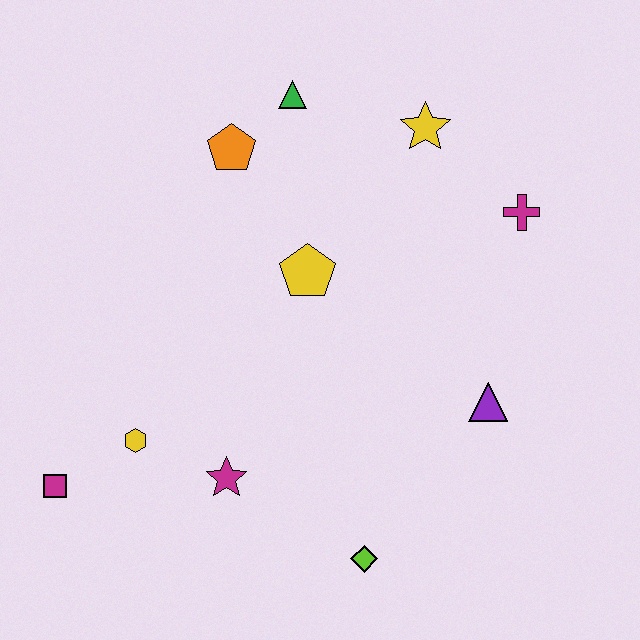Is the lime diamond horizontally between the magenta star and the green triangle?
No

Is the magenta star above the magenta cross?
No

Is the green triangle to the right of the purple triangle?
No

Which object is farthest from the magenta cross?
The magenta square is farthest from the magenta cross.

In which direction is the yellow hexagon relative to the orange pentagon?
The yellow hexagon is below the orange pentagon.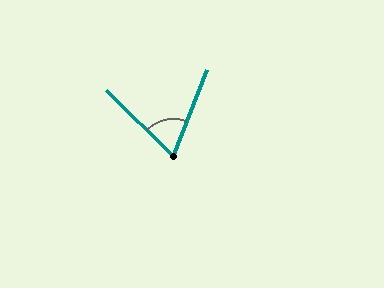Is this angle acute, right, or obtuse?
It is acute.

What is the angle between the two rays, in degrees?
Approximately 66 degrees.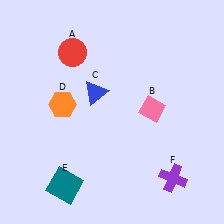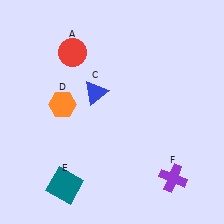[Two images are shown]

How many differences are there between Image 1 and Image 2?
There is 1 difference between the two images.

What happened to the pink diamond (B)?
The pink diamond (B) was removed in Image 2. It was in the top-right area of Image 1.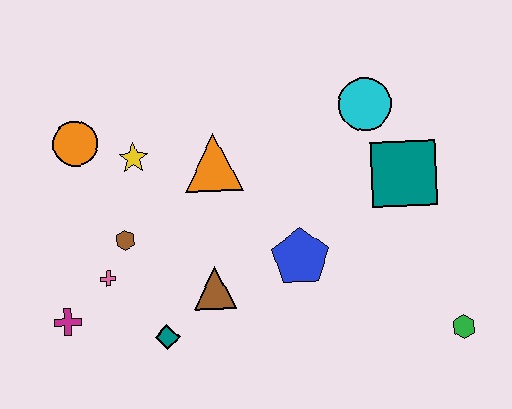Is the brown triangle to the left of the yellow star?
No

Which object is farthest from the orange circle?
The green hexagon is farthest from the orange circle.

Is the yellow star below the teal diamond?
No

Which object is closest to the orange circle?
The yellow star is closest to the orange circle.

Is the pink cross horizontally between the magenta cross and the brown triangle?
Yes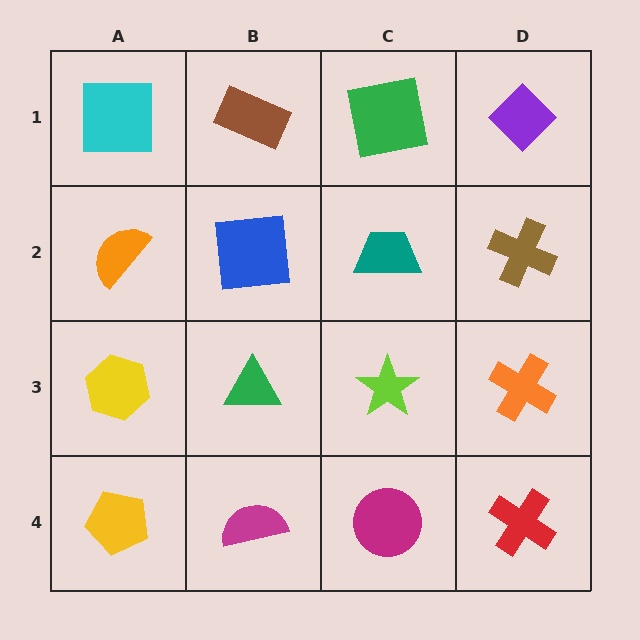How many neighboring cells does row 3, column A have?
3.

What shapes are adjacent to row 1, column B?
A blue square (row 2, column B), a cyan square (row 1, column A), a green square (row 1, column C).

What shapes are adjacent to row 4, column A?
A yellow hexagon (row 3, column A), a magenta semicircle (row 4, column B).